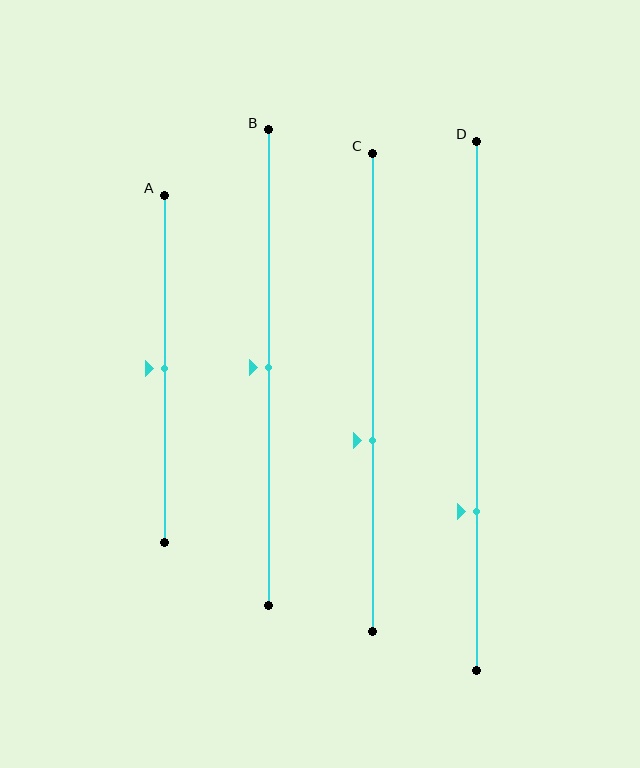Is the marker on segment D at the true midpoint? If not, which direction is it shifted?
No, the marker on segment D is shifted downward by about 20% of the segment length.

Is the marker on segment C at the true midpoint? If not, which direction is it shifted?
No, the marker on segment C is shifted downward by about 10% of the segment length.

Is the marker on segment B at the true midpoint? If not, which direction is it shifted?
Yes, the marker on segment B is at the true midpoint.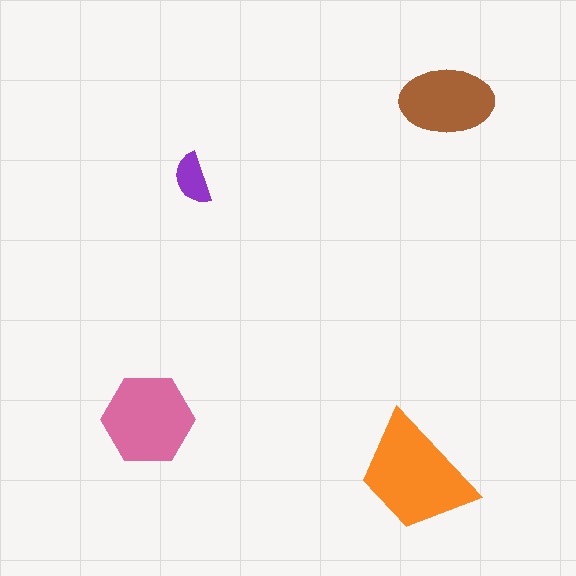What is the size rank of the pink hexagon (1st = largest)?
2nd.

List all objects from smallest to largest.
The purple semicircle, the brown ellipse, the pink hexagon, the orange trapezoid.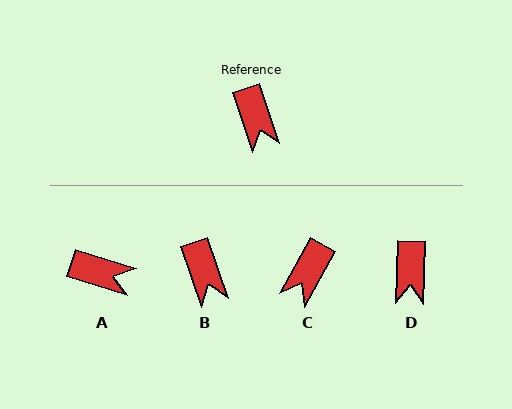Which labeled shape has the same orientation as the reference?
B.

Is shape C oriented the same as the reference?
No, it is off by about 48 degrees.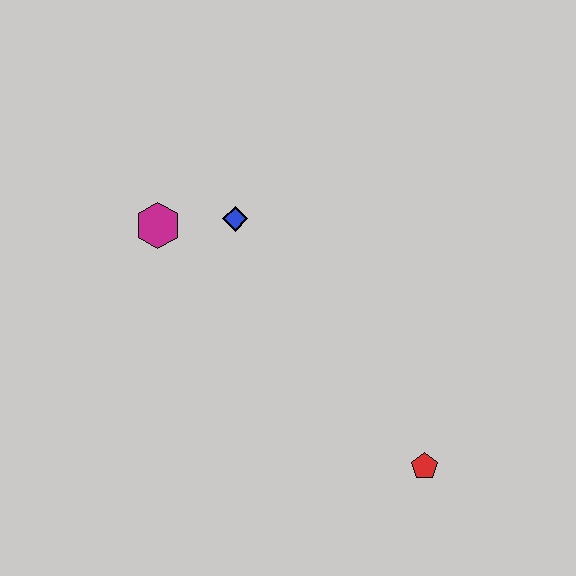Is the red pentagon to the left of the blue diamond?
No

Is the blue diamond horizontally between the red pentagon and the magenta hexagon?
Yes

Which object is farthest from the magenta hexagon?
The red pentagon is farthest from the magenta hexagon.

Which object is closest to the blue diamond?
The magenta hexagon is closest to the blue diamond.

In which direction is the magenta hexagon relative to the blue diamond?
The magenta hexagon is to the left of the blue diamond.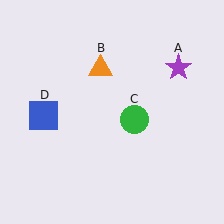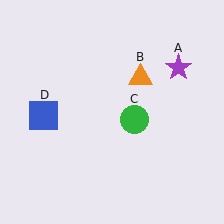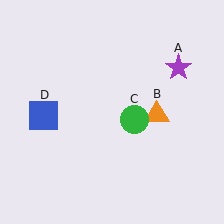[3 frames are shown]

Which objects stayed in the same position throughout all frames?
Purple star (object A) and green circle (object C) and blue square (object D) remained stationary.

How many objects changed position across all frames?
1 object changed position: orange triangle (object B).